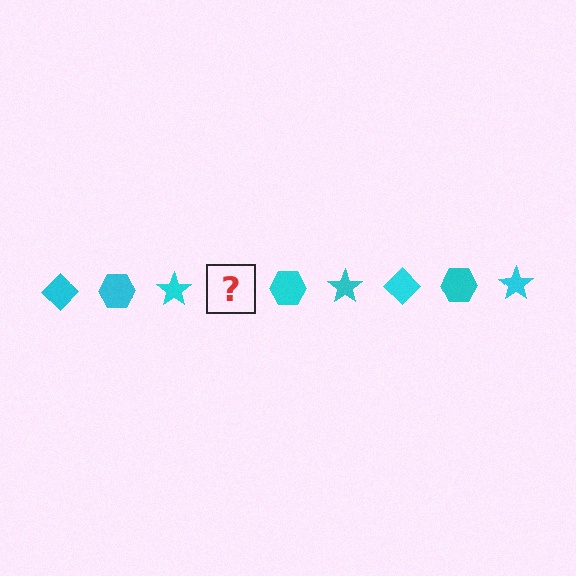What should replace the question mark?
The question mark should be replaced with a cyan diamond.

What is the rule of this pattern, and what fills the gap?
The rule is that the pattern cycles through diamond, hexagon, star shapes in cyan. The gap should be filled with a cyan diamond.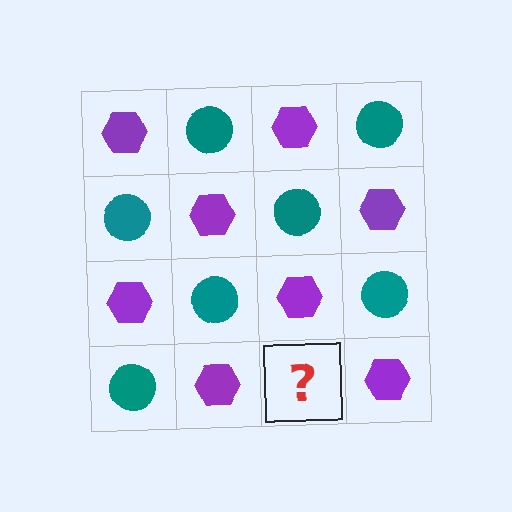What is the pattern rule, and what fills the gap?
The rule is that it alternates purple hexagon and teal circle in a checkerboard pattern. The gap should be filled with a teal circle.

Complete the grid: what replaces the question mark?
The question mark should be replaced with a teal circle.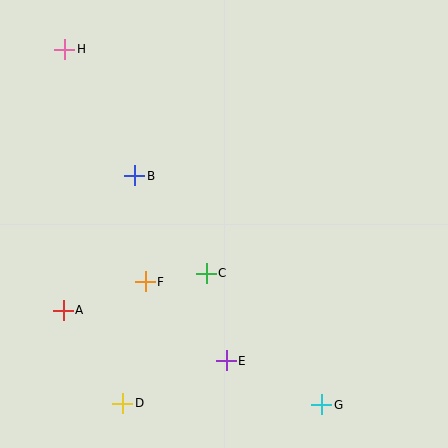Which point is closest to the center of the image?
Point C at (206, 273) is closest to the center.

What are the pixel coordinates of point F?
Point F is at (145, 282).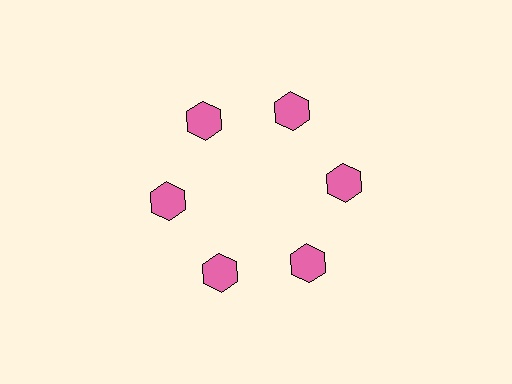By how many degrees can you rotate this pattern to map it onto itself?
The pattern maps onto itself every 60 degrees of rotation.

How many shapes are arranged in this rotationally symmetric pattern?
There are 6 shapes, arranged in 6 groups of 1.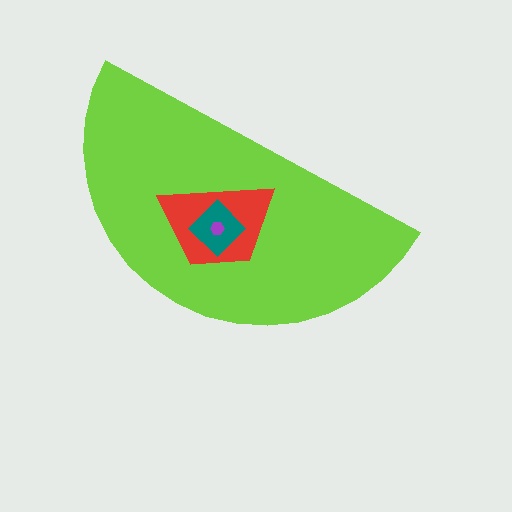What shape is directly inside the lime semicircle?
The red trapezoid.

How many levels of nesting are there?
4.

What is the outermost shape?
The lime semicircle.